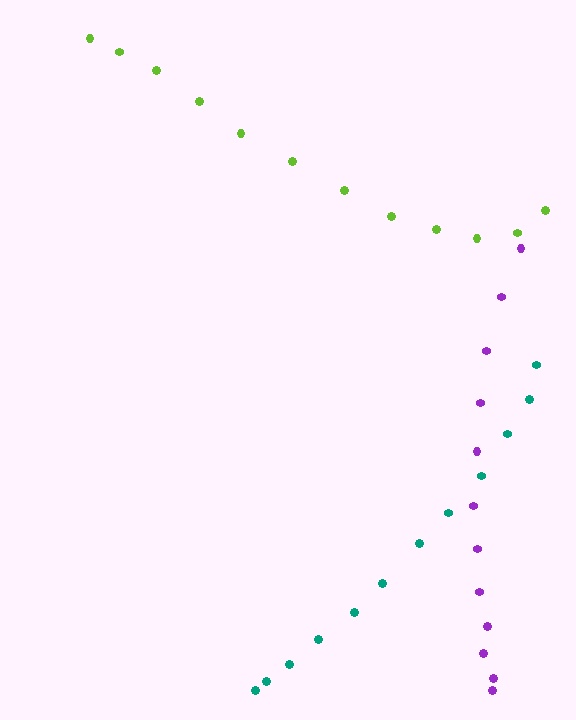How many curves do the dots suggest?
There are 3 distinct paths.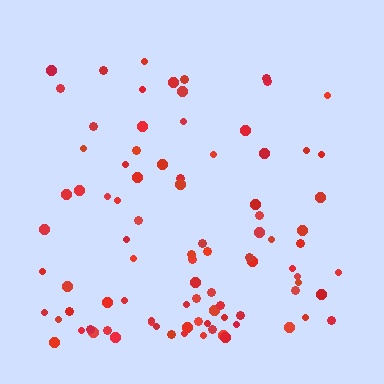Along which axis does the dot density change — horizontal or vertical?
Vertical.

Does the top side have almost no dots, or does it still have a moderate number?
Still a moderate number, just noticeably fewer than the bottom.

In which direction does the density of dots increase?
From top to bottom, with the bottom side densest.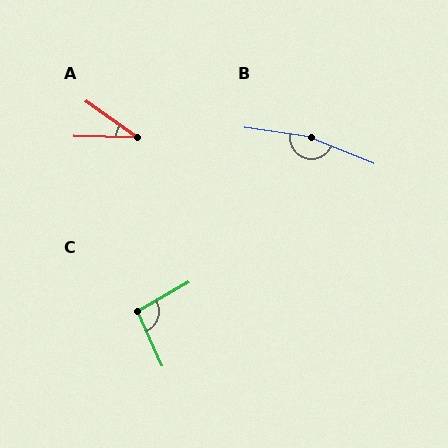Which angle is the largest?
B, at approximately 166 degrees.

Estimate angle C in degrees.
Approximately 96 degrees.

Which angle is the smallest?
A, at approximately 34 degrees.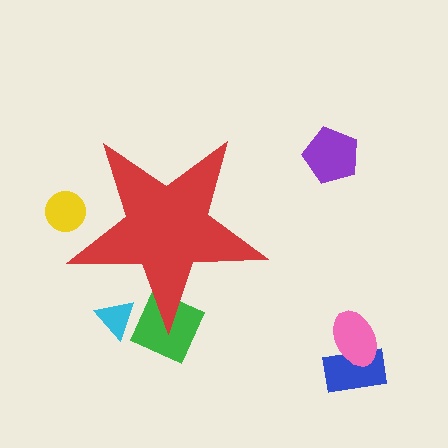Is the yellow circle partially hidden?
Yes, the yellow circle is partially hidden behind the red star.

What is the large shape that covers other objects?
A red star.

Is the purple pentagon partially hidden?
No, the purple pentagon is fully visible.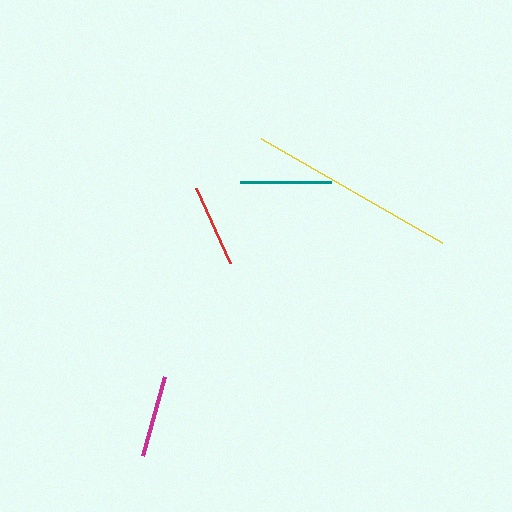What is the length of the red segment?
The red segment is approximately 82 pixels long.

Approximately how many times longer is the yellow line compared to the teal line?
The yellow line is approximately 2.3 times the length of the teal line.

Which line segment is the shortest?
The magenta line is the shortest at approximately 82 pixels.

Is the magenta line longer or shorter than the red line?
The red line is longer than the magenta line.